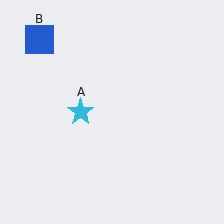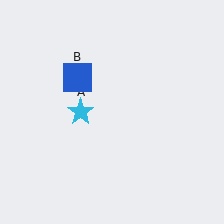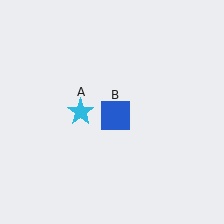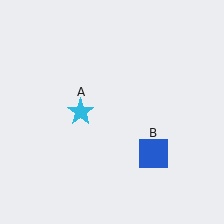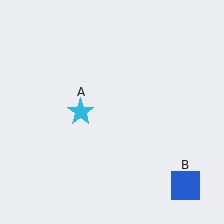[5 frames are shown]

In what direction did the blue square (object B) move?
The blue square (object B) moved down and to the right.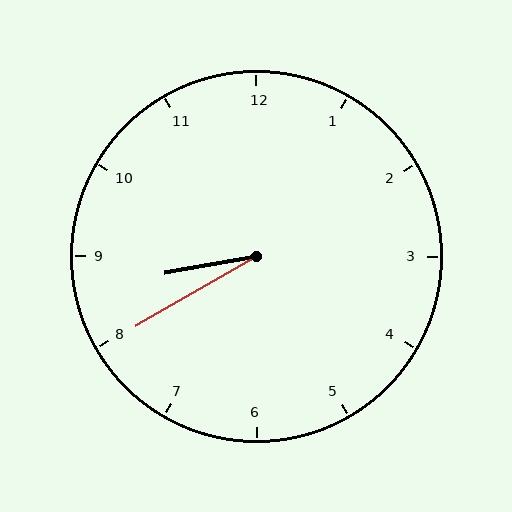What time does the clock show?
8:40.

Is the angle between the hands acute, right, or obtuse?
It is acute.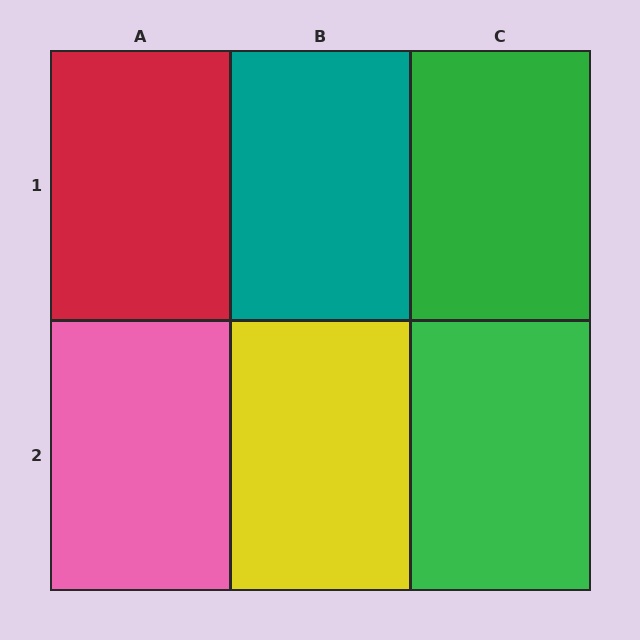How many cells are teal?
1 cell is teal.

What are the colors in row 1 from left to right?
Red, teal, green.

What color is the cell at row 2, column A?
Pink.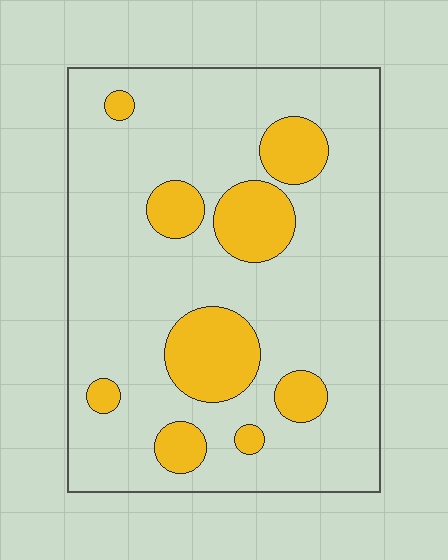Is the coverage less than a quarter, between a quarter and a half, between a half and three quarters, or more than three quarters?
Less than a quarter.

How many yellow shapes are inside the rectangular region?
9.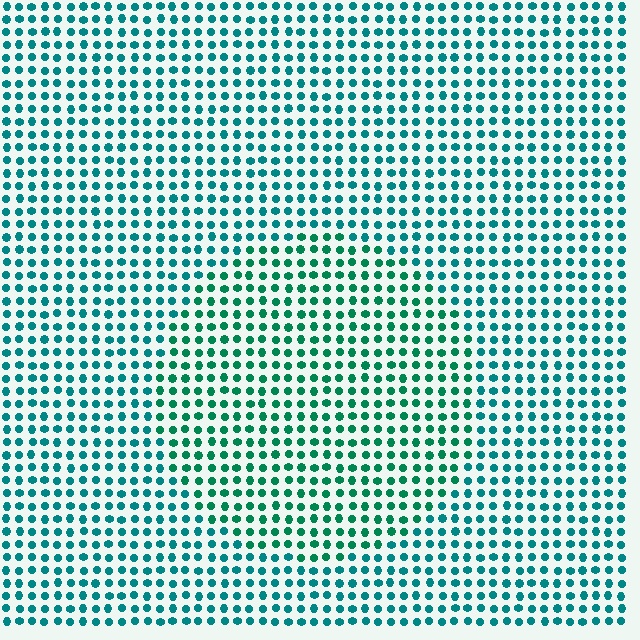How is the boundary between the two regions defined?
The boundary is defined purely by a slight shift in hue (about 24 degrees). Spacing, size, and orientation are identical on both sides.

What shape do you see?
I see a circle.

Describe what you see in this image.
The image is filled with small teal elements in a uniform arrangement. A circle-shaped region is visible where the elements are tinted to a slightly different hue, forming a subtle color boundary.